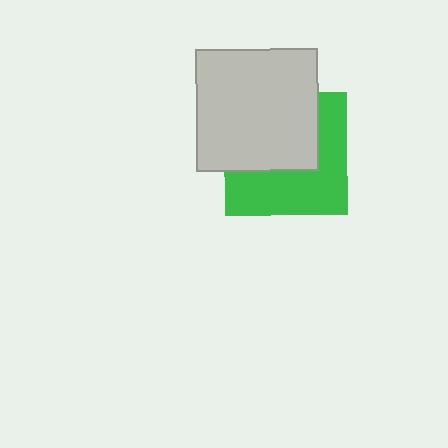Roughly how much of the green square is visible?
About half of it is visible (roughly 51%).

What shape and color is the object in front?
The object in front is a light gray square.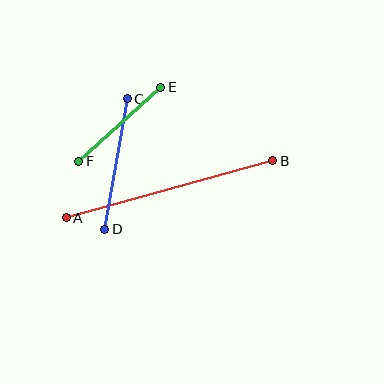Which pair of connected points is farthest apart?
Points A and B are farthest apart.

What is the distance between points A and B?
The distance is approximately 214 pixels.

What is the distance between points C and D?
The distance is approximately 133 pixels.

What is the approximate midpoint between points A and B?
The midpoint is at approximately (169, 189) pixels.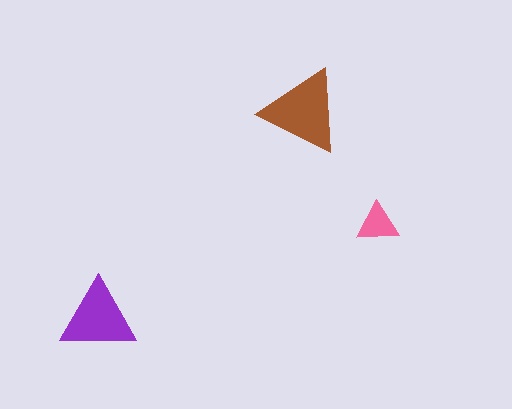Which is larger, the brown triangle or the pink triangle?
The brown one.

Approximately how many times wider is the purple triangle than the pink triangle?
About 2 times wider.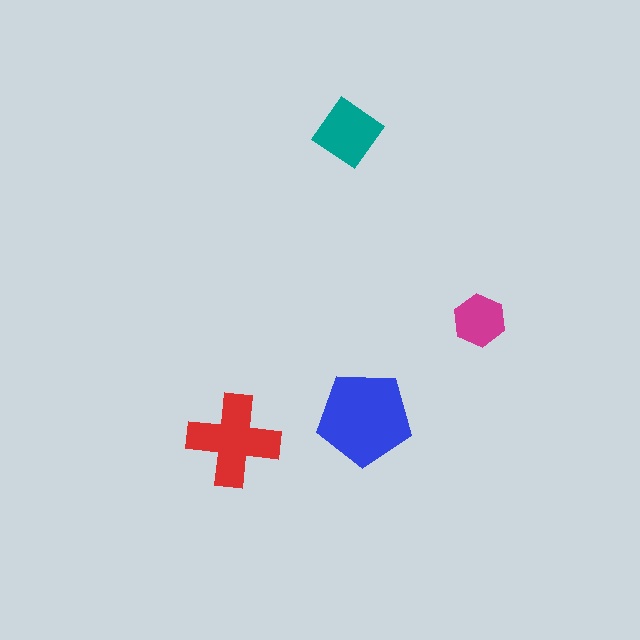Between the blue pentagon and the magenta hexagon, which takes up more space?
The blue pentagon.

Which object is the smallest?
The magenta hexagon.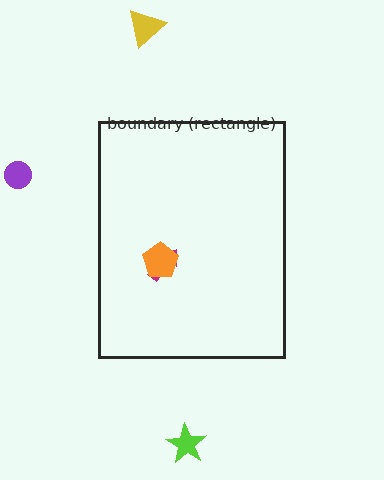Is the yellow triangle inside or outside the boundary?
Outside.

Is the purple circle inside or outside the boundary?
Outside.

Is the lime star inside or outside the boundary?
Outside.